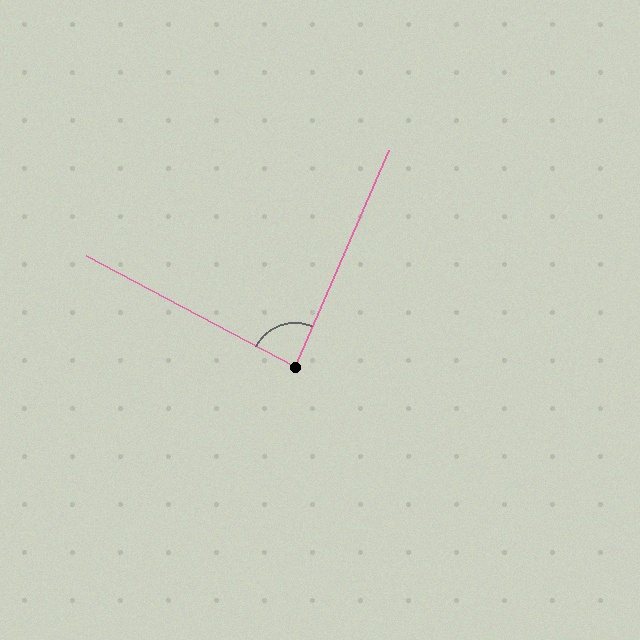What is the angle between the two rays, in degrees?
Approximately 86 degrees.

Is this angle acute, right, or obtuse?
It is approximately a right angle.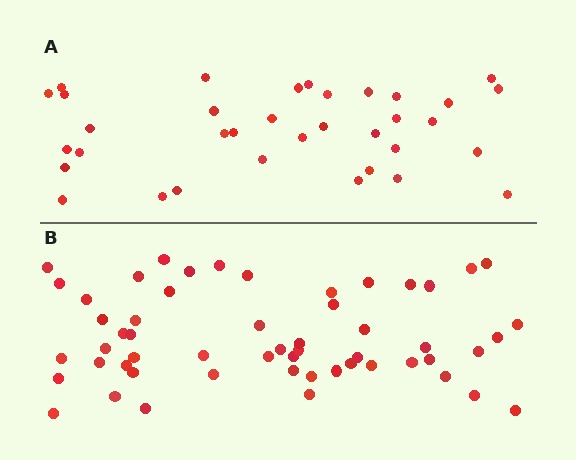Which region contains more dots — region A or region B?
Region B (the bottom region) has more dots.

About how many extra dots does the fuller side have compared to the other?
Region B has approximately 20 more dots than region A.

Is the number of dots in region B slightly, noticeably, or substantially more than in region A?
Region B has substantially more. The ratio is roughly 1.6 to 1.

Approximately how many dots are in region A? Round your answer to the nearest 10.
About 40 dots. (The exact count is 35, which rounds to 40.)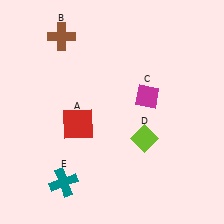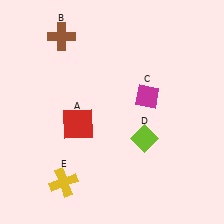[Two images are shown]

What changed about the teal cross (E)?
In Image 1, E is teal. In Image 2, it changed to yellow.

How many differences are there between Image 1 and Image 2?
There is 1 difference between the two images.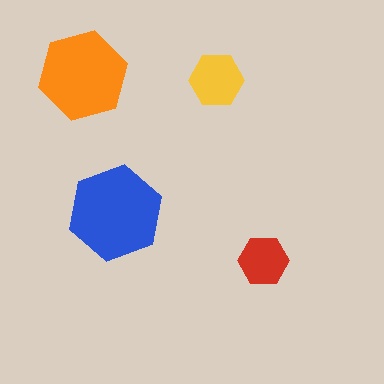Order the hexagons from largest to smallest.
the blue one, the orange one, the yellow one, the red one.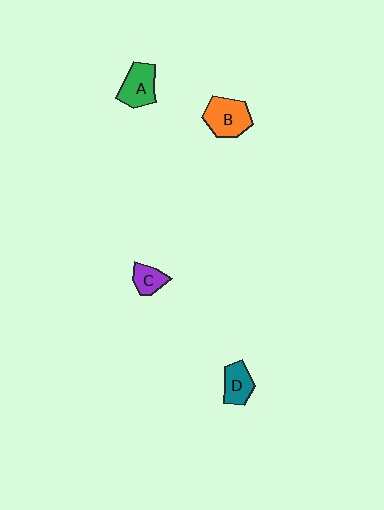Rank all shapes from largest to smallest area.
From largest to smallest: B (orange), A (green), D (teal), C (purple).